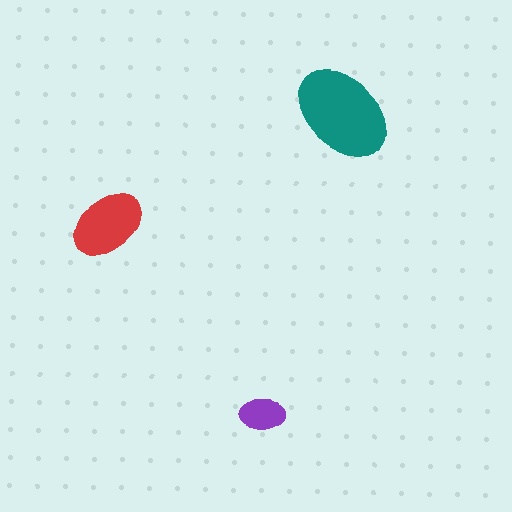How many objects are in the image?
There are 3 objects in the image.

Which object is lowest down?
The purple ellipse is bottommost.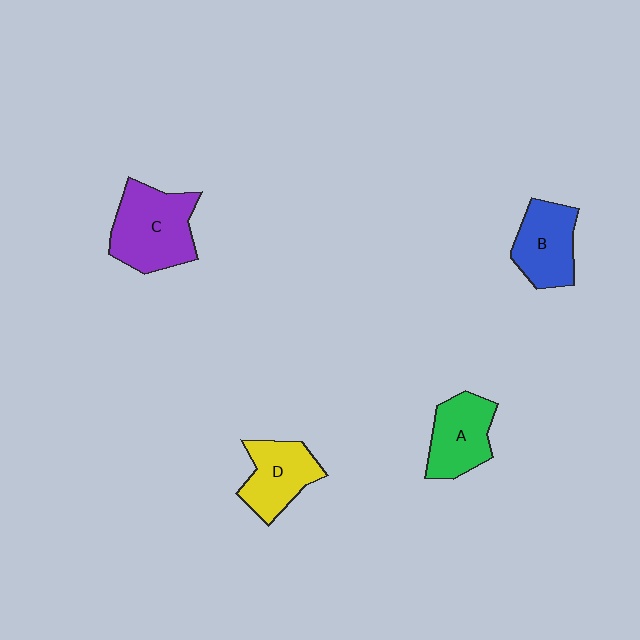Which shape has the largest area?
Shape C (purple).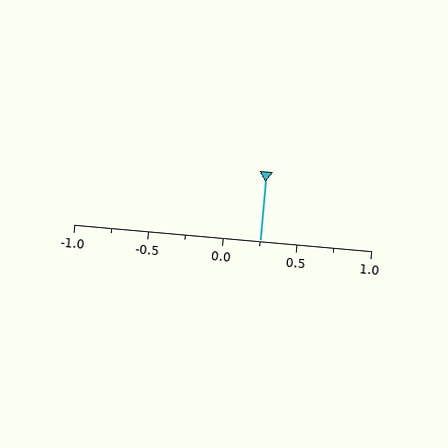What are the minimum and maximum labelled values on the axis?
The axis runs from -1.0 to 1.0.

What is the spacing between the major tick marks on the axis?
The major ticks are spaced 0.5 apart.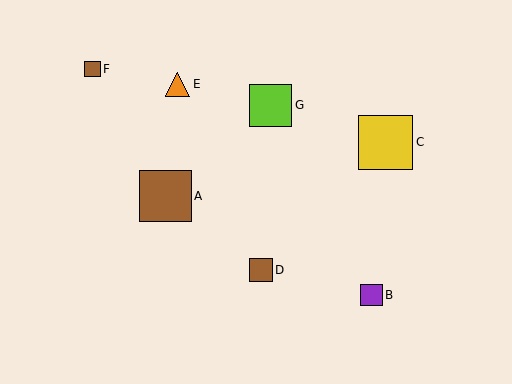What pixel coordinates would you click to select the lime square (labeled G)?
Click at (271, 105) to select the lime square G.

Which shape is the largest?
The yellow square (labeled C) is the largest.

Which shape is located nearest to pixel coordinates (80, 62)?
The brown square (labeled F) at (92, 69) is nearest to that location.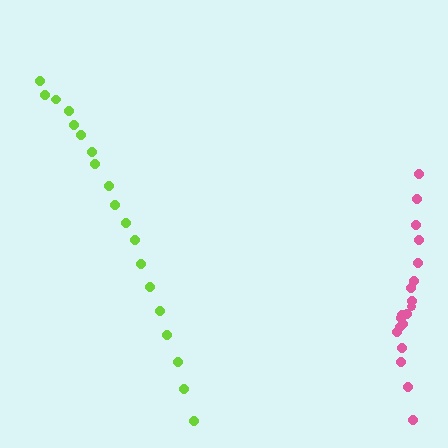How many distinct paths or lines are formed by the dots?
There are 2 distinct paths.